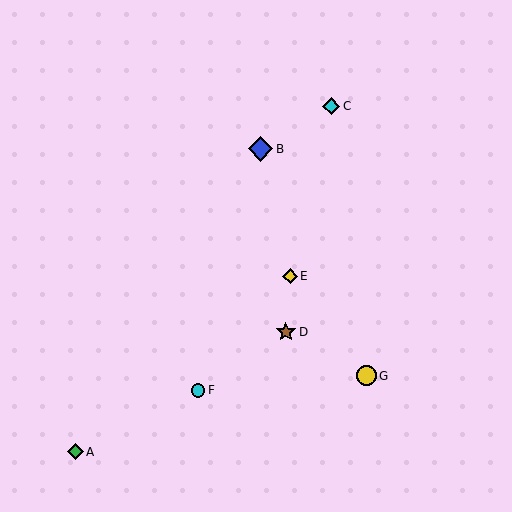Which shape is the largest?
The blue diamond (labeled B) is the largest.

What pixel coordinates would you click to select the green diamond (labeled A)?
Click at (76, 452) to select the green diamond A.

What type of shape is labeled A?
Shape A is a green diamond.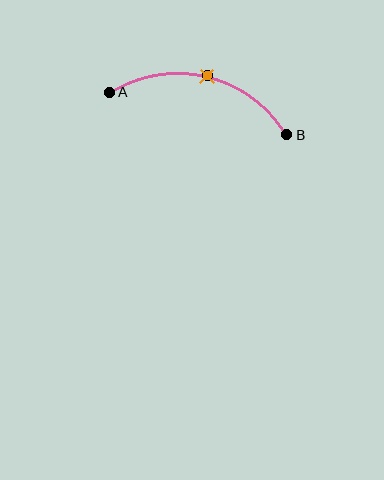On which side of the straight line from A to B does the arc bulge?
The arc bulges above the straight line connecting A and B.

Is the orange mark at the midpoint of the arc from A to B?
Yes. The orange mark lies on the arc at equal arc-length from both A and B — it is the arc midpoint.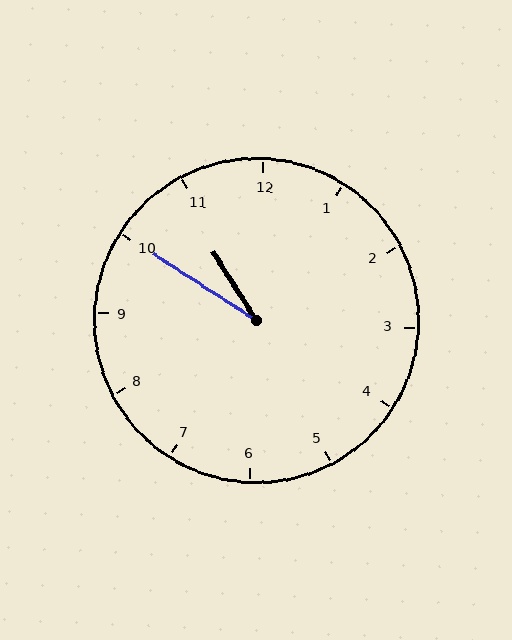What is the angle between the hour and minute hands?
Approximately 25 degrees.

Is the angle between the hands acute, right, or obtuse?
It is acute.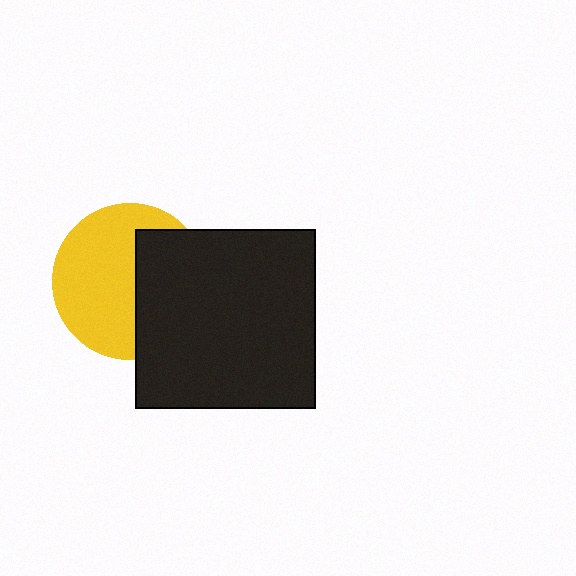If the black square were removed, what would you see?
You would see the complete yellow circle.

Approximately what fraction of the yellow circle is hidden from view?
Roughly 41% of the yellow circle is hidden behind the black square.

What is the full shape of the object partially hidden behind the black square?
The partially hidden object is a yellow circle.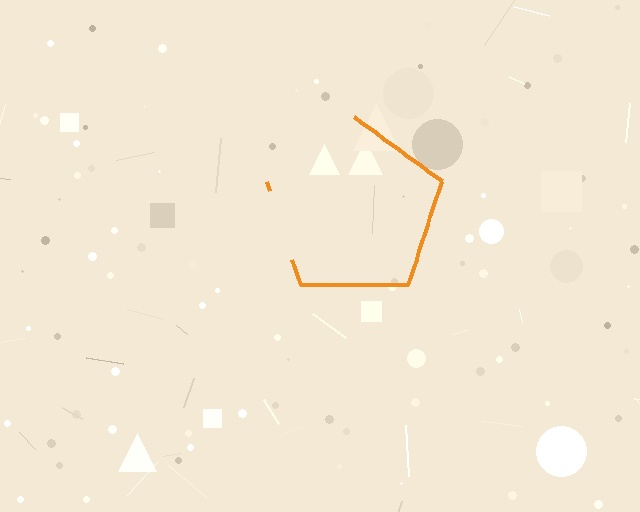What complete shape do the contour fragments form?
The contour fragments form a pentagon.